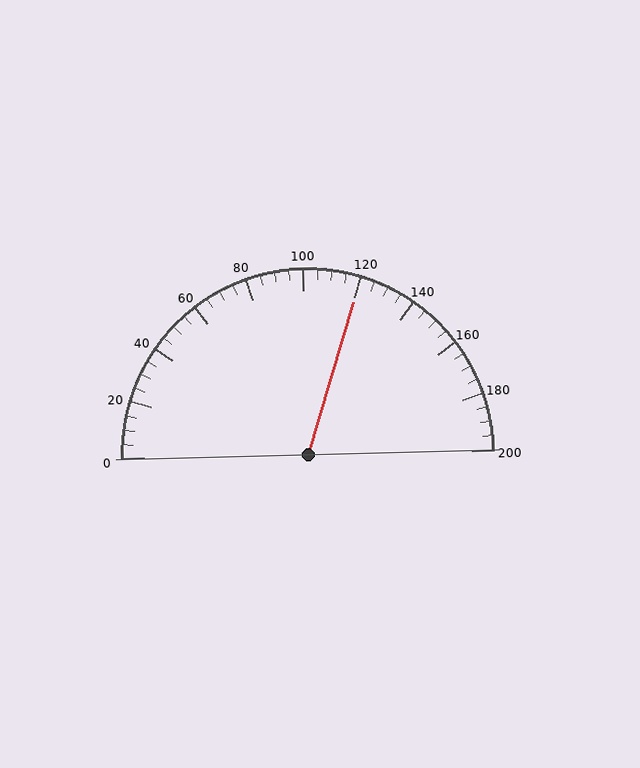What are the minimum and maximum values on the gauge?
The gauge ranges from 0 to 200.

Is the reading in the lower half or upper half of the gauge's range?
The reading is in the upper half of the range (0 to 200).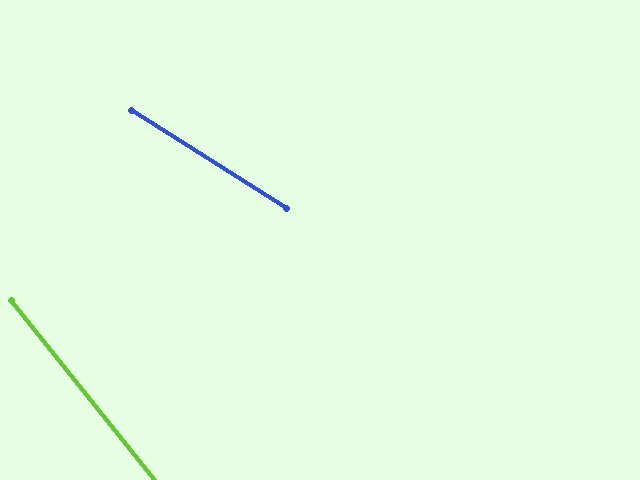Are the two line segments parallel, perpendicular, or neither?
Neither parallel nor perpendicular — they differ by about 19°.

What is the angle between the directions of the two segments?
Approximately 19 degrees.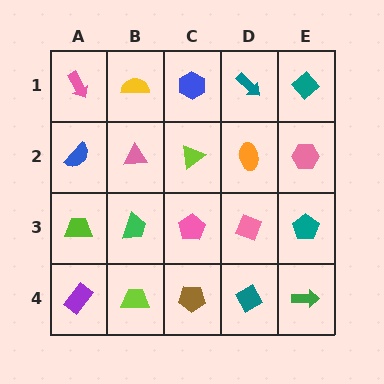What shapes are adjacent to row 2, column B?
A yellow semicircle (row 1, column B), a green trapezoid (row 3, column B), a blue semicircle (row 2, column A), a lime triangle (row 2, column C).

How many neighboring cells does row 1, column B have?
3.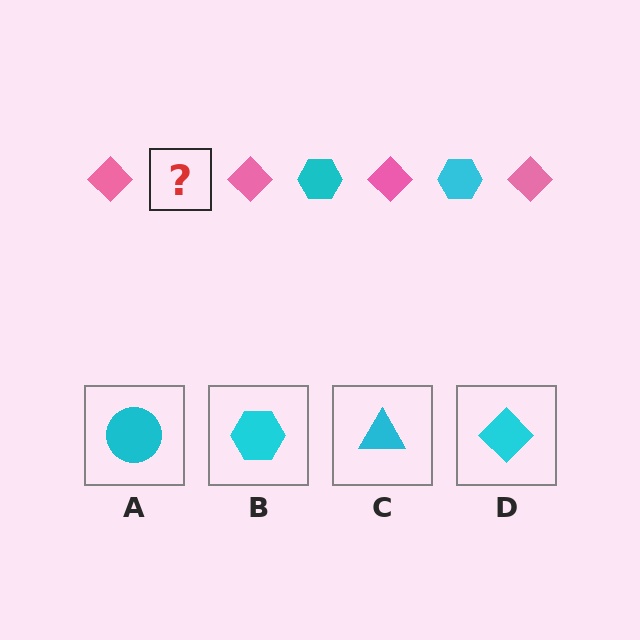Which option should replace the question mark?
Option B.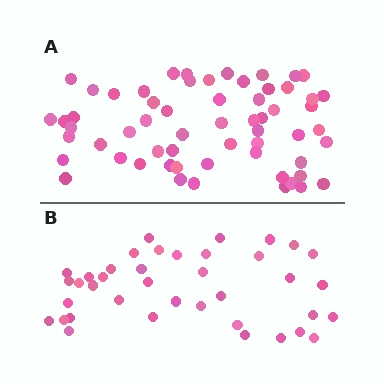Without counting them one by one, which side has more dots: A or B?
Region A (the top region) has more dots.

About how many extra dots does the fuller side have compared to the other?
Region A has approximately 20 more dots than region B.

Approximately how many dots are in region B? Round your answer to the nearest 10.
About 40 dots. (The exact count is 39, which rounds to 40.)